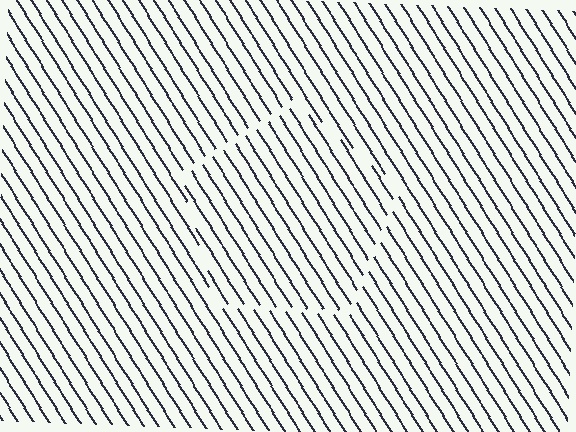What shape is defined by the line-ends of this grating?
An illusory pentagon. The interior of the shape contains the same grating, shifted by half a period — the contour is defined by the phase discontinuity where line-ends from the inner and outer gratings abut.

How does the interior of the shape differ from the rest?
The interior of the shape contains the same grating, shifted by half a period — the contour is defined by the phase discontinuity where line-ends from the inner and outer gratings abut.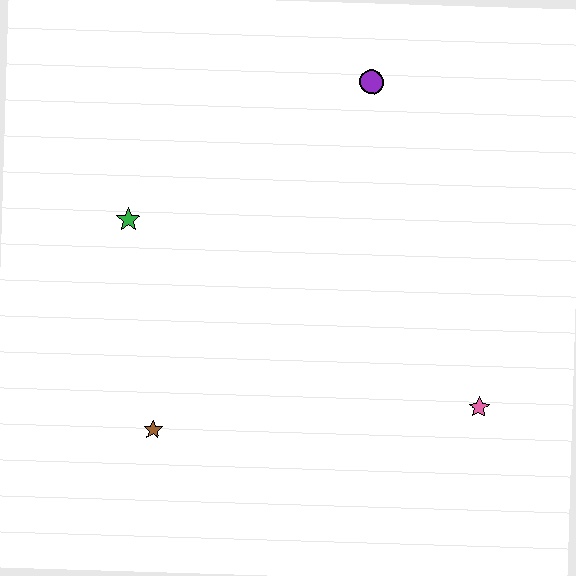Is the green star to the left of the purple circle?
Yes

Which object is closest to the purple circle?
The green star is closest to the purple circle.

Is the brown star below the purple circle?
Yes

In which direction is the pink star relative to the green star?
The pink star is to the right of the green star.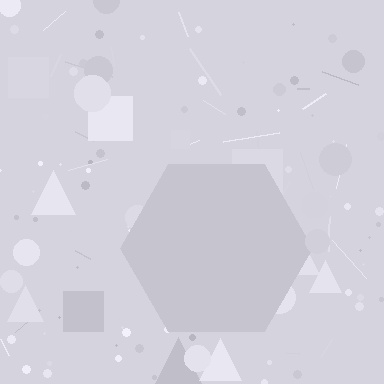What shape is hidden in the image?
A hexagon is hidden in the image.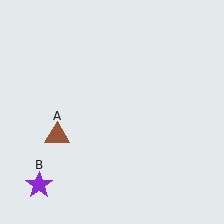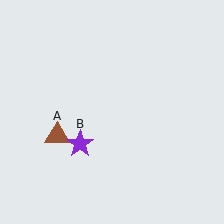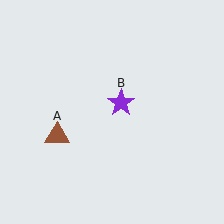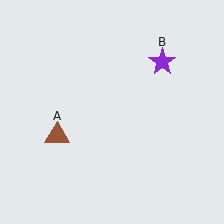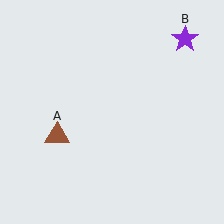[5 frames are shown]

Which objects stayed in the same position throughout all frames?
Brown triangle (object A) remained stationary.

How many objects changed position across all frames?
1 object changed position: purple star (object B).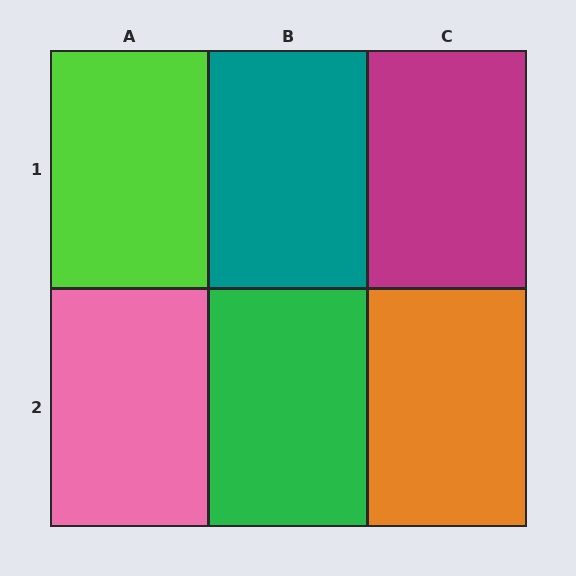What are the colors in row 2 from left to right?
Pink, green, orange.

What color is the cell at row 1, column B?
Teal.